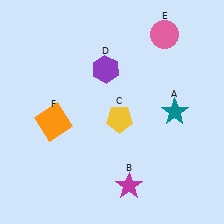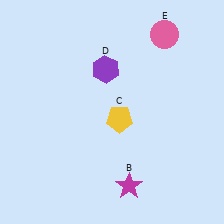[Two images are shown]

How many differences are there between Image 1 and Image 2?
There are 2 differences between the two images.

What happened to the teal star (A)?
The teal star (A) was removed in Image 2. It was in the top-right area of Image 1.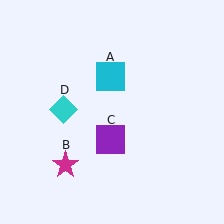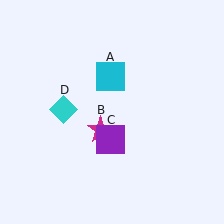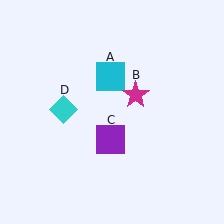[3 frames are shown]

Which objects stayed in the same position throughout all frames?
Cyan square (object A) and purple square (object C) and cyan diamond (object D) remained stationary.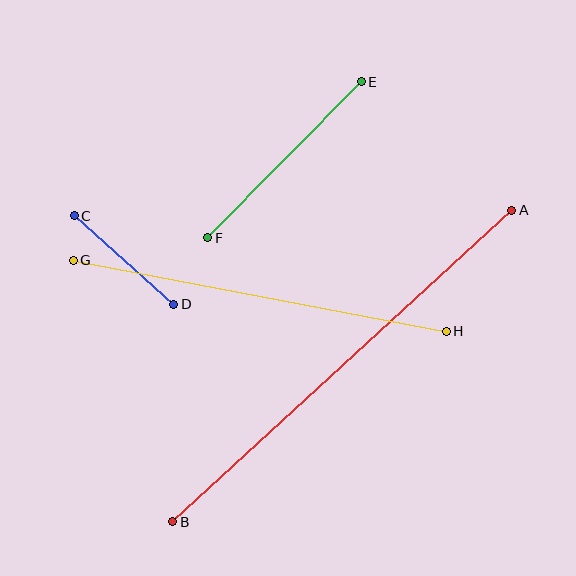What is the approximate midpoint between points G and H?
The midpoint is at approximately (260, 296) pixels.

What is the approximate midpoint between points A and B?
The midpoint is at approximately (342, 366) pixels.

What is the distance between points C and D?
The distance is approximately 133 pixels.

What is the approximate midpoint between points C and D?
The midpoint is at approximately (124, 260) pixels.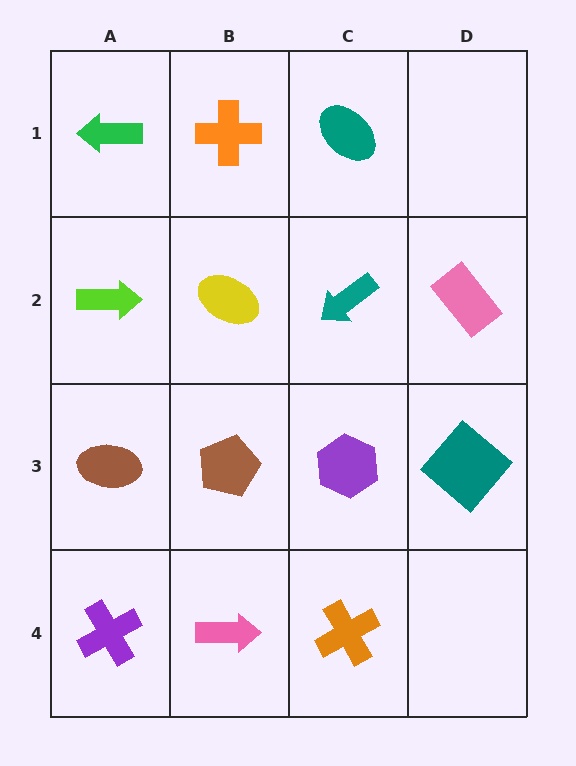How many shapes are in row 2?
4 shapes.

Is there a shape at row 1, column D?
No, that cell is empty.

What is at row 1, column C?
A teal ellipse.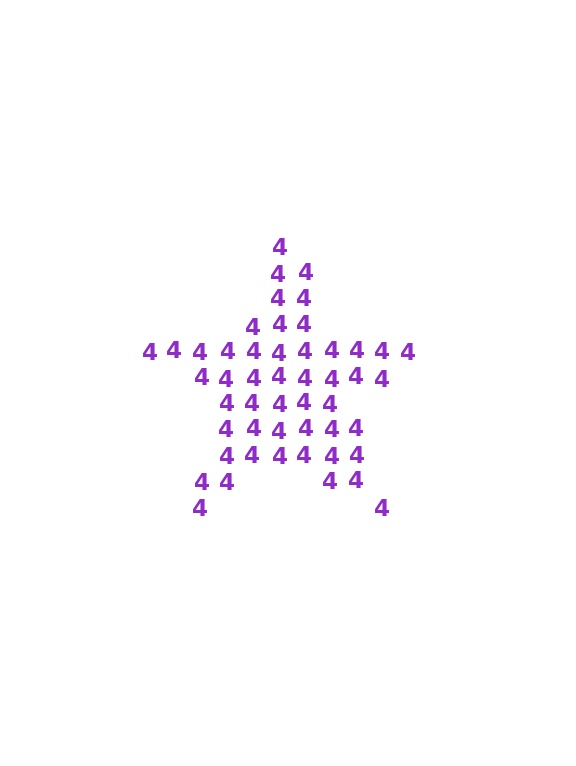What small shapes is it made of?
It is made of small digit 4's.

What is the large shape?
The large shape is a star.